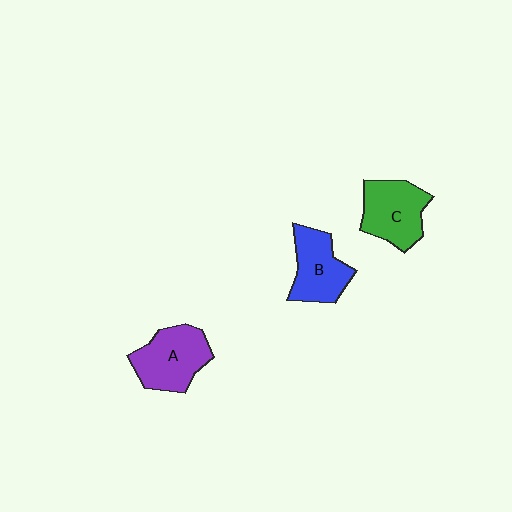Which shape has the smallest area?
Shape B (blue).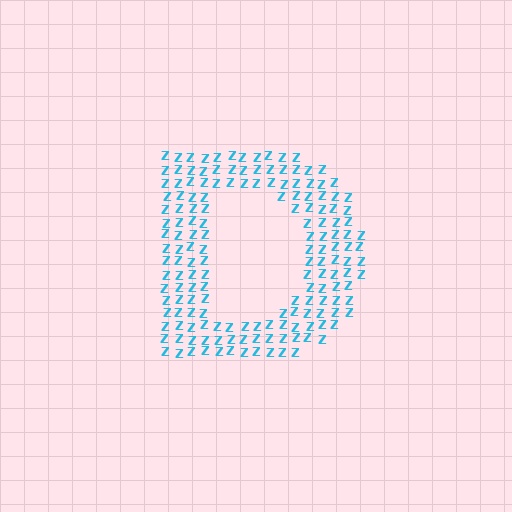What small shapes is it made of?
It is made of small letter Z's.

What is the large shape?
The large shape is the letter D.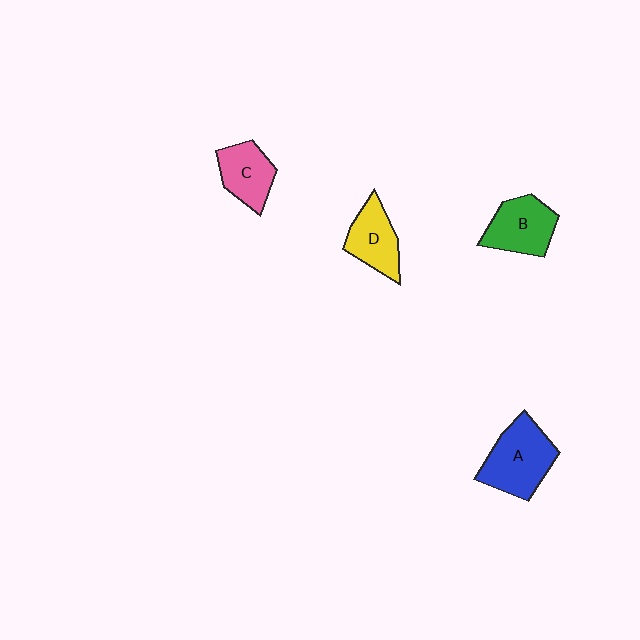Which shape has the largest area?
Shape A (blue).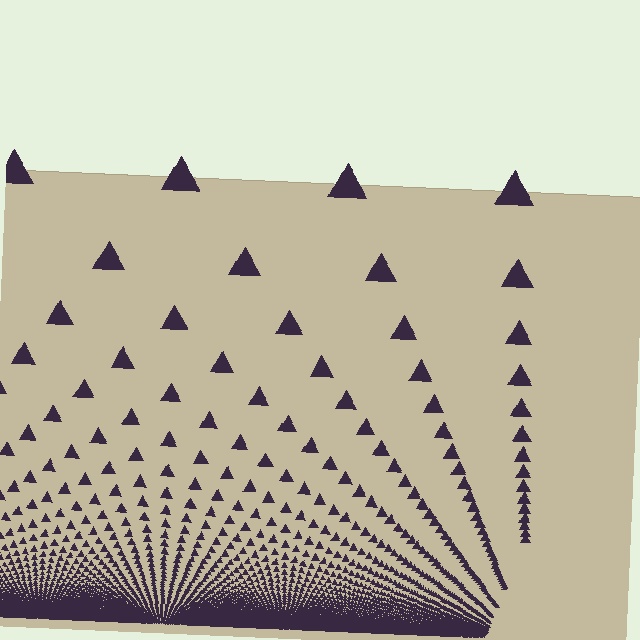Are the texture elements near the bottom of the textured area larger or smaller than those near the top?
Smaller. The gradient is inverted — elements near the bottom are smaller and denser.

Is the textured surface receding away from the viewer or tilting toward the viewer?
The surface appears to tilt toward the viewer. Texture elements get larger and sparser toward the top.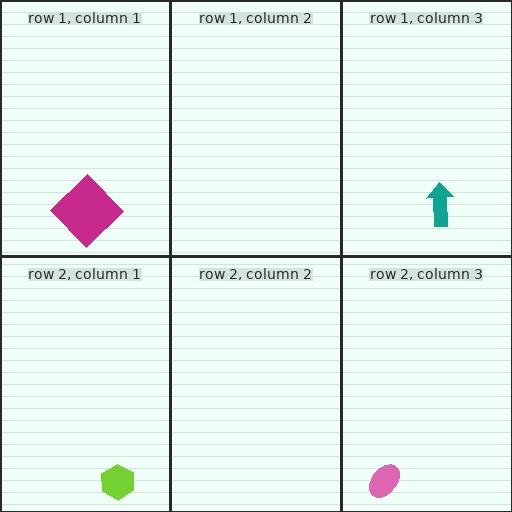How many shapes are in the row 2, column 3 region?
1.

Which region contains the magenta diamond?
The row 1, column 1 region.